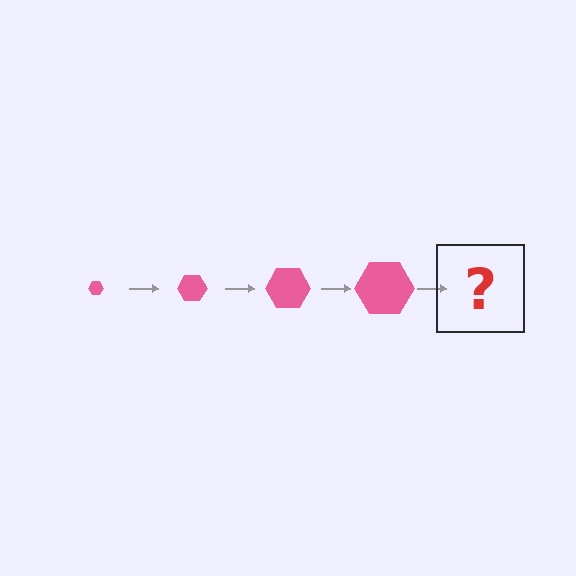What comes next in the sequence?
The next element should be a pink hexagon, larger than the previous one.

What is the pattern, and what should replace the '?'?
The pattern is that the hexagon gets progressively larger each step. The '?' should be a pink hexagon, larger than the previous one.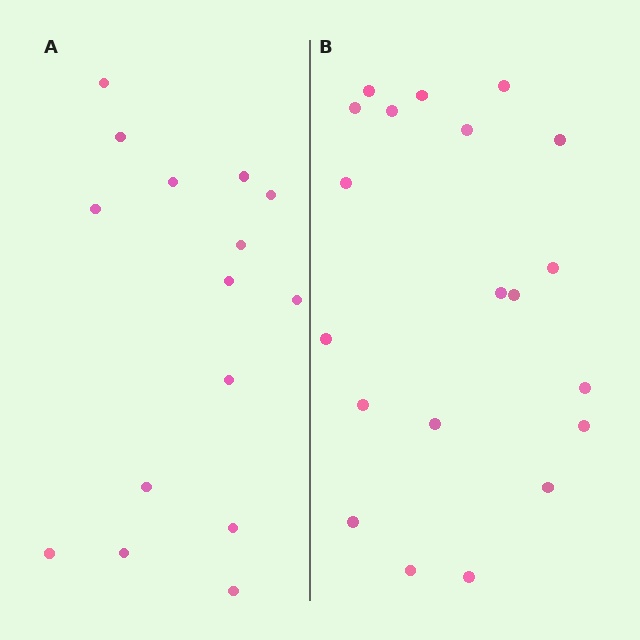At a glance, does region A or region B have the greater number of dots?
Region B (the right region) has more dots.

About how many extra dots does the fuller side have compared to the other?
Region B has about 5 more dots than region A.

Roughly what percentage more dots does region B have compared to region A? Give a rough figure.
About 35% more.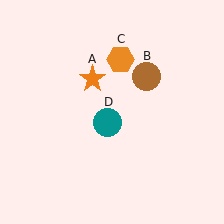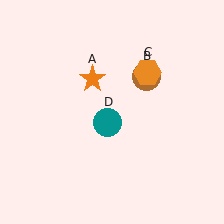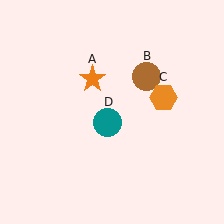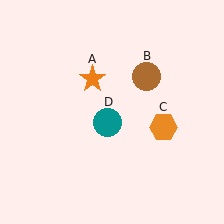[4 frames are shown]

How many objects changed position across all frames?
1 object changed position: orange hexagon (object C).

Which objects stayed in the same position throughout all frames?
Orange star (object A) and brown circle (object B) and teal circle (object D) remained stationary.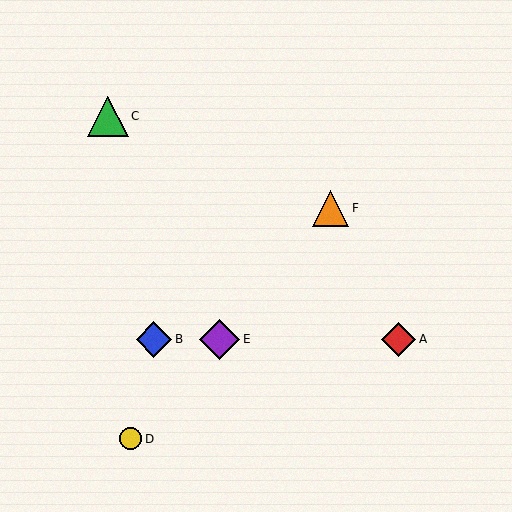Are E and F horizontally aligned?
No, E is at y≈339 and F is at y≈208.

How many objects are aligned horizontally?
3 objects (A, B, E) are aligned horizontally.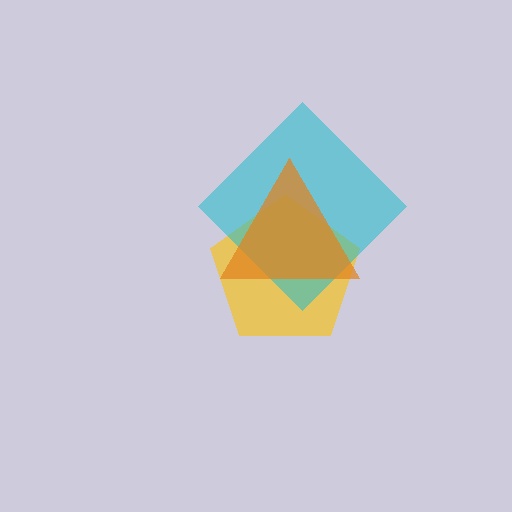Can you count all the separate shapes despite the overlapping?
Yes, there are 3 separate shapes.